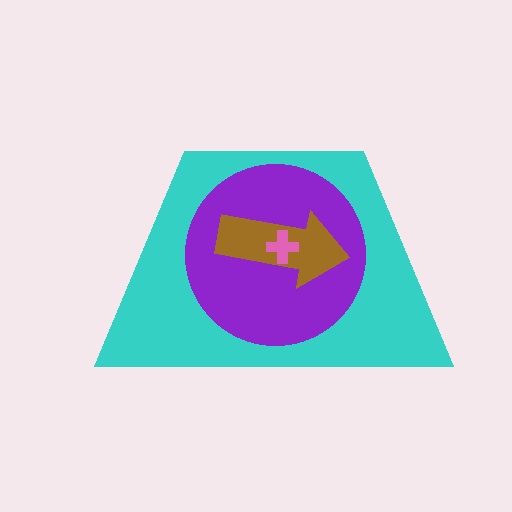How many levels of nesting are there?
4.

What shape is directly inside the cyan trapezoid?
The purple circle.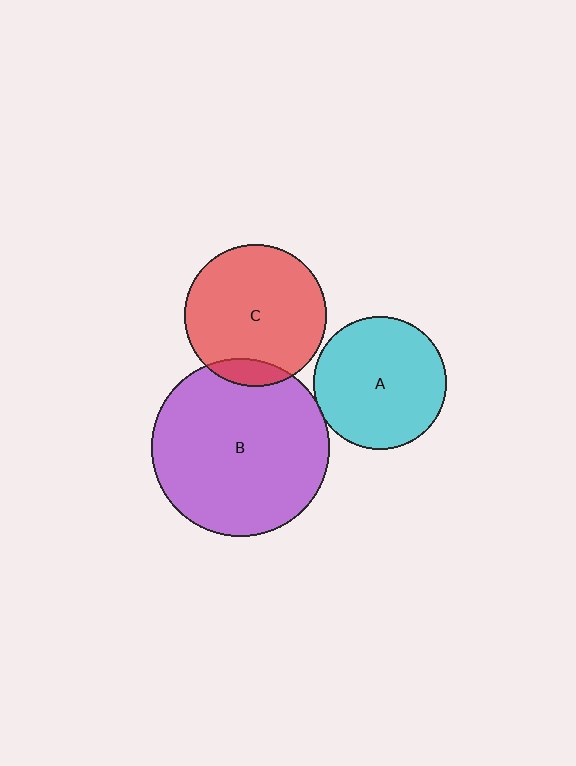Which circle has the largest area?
Circle B (purple).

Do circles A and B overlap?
Yes.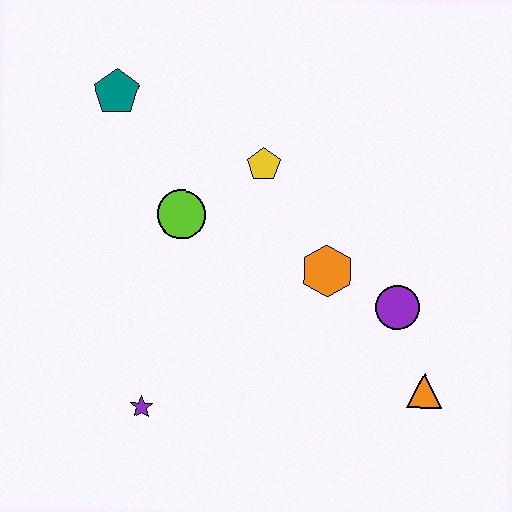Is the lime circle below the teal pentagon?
Yes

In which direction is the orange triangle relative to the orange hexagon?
The orange triangle is below the orange hexagon.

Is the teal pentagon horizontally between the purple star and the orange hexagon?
No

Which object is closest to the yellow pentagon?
The lime circle is closest to the yellow pentagon.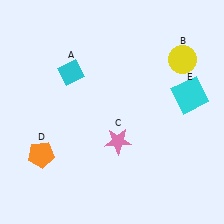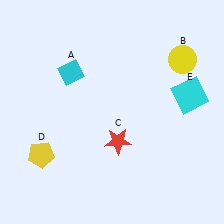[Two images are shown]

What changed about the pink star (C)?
In Image 1, C is pink. In Image 2, it changed to red.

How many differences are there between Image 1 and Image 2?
There are 2 differences between the two images.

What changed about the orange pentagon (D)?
In Image 1, D is orange. In Image 2, it changed to yellow.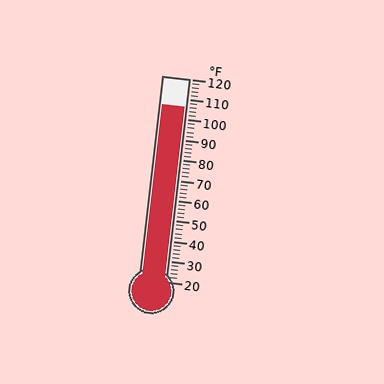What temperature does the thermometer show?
The thermometer shows approximately 106°F.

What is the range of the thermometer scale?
The thermometer scale ranges from 20°F to 120°F.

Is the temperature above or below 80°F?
The temperature is above 80°F.